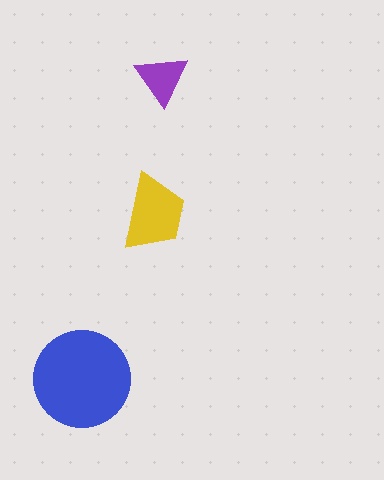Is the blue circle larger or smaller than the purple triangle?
Larger.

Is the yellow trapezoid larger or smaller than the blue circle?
Smaller.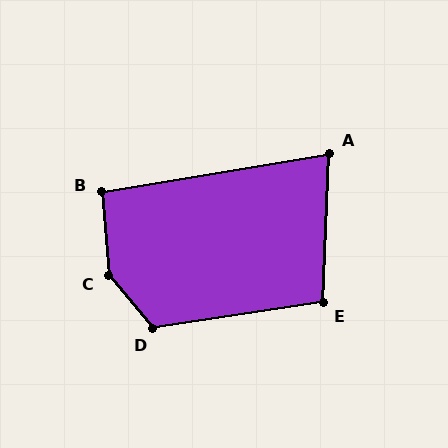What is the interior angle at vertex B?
Approximately 95 degrees (approximately right).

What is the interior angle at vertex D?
Approximately 121 degrees (obtuse).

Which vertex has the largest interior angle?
C, at approximately 145 degrees.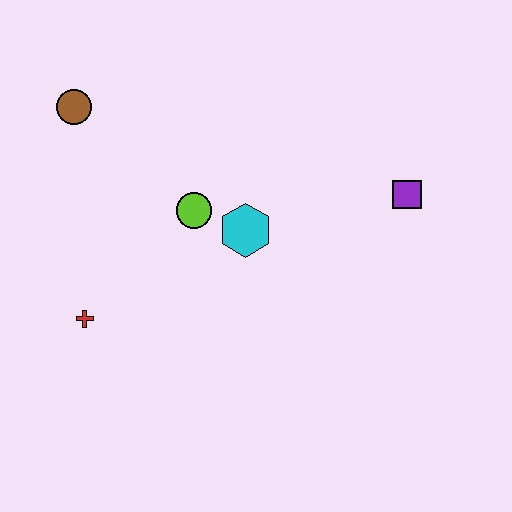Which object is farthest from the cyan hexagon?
The brown circle is farthest from the cyan hexagon.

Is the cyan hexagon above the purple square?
No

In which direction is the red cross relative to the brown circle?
The red cross is below the brown circle.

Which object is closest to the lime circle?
The cyan hexagon is closest to the lime circle.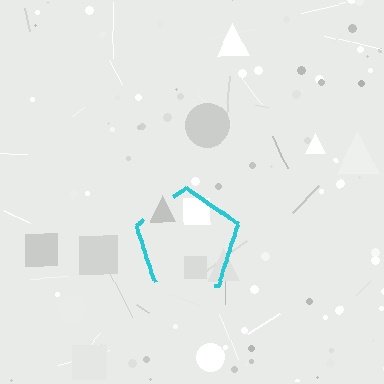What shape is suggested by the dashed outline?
The dashed outline suggests a pentagon.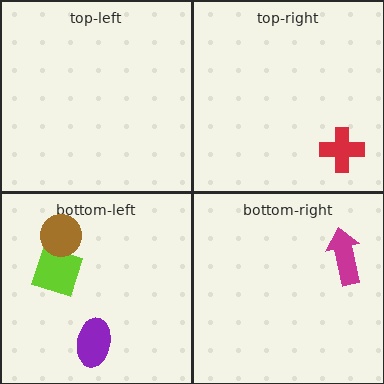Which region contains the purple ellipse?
The bottom-left region.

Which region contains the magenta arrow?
The bottom-right region.